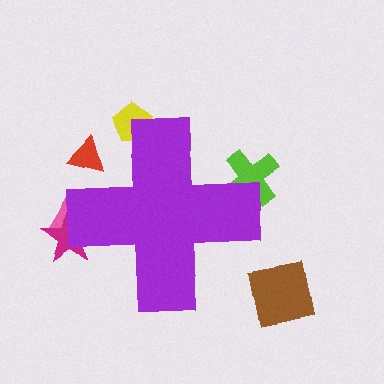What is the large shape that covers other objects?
A purple cross.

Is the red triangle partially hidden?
Yes, the red triangle is partially hidden behind the purple cross.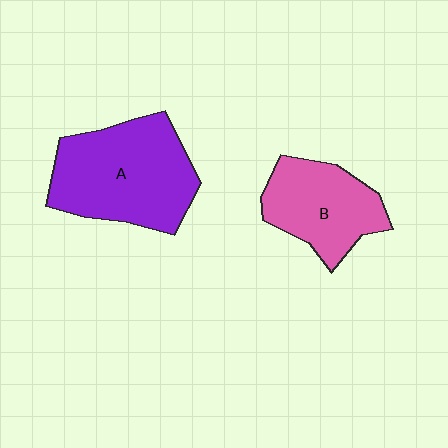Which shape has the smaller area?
Shape B (pink).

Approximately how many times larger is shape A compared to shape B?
Approximately 1.4 times.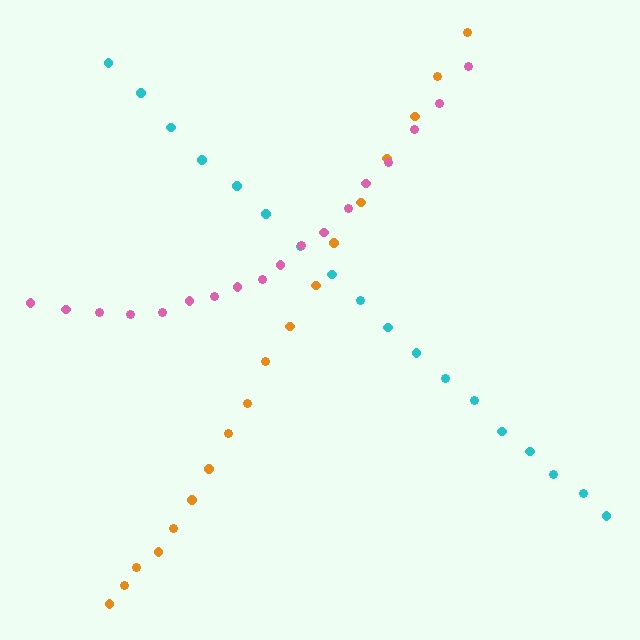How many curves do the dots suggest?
There are 3 distinct paths.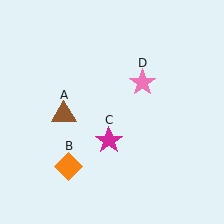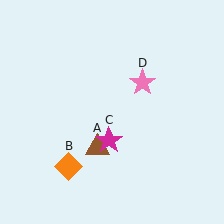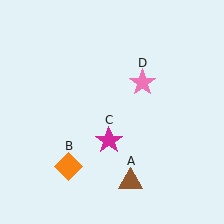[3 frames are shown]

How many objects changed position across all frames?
1 object changed position: brown triangle (object A).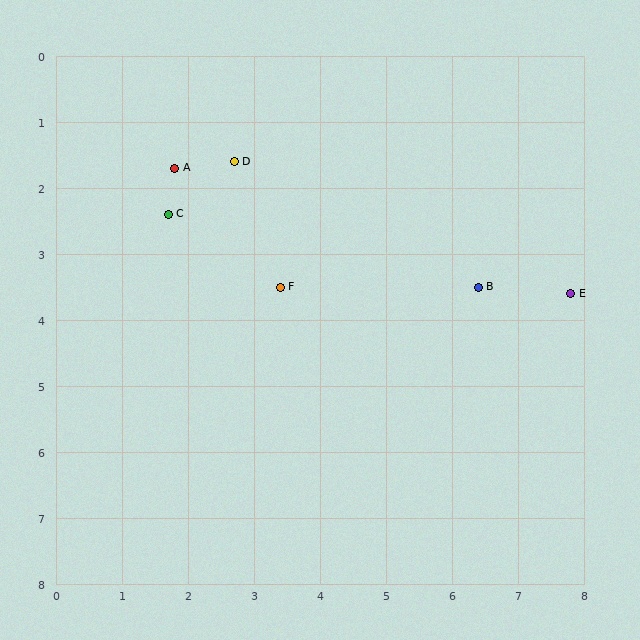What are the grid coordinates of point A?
Point A is at approximately (1.8, 1.7).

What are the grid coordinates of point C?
Point C is at approximately (1.7, 2.4).